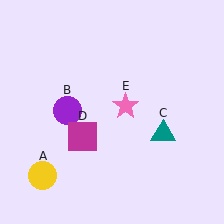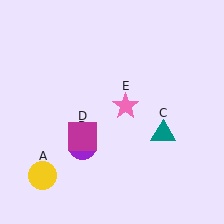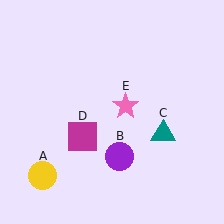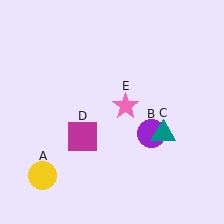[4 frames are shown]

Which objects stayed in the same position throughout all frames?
Yellow circle (object A) and teal triangle (object C) and magenta square (object D) and pink star (object E) remained stationary.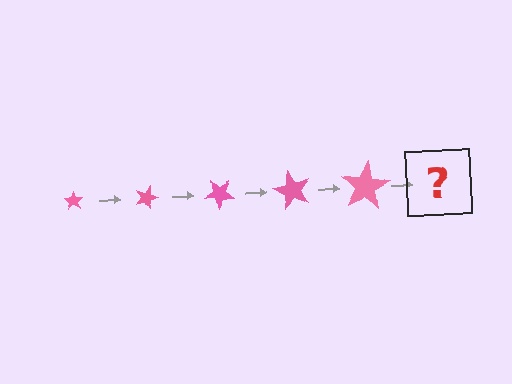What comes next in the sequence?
The next element should be a star, larger than the previous one and rotated 100 degrees from the start.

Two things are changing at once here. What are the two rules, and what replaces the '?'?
The two rules are that the star grows larger each step and it rotates 20 degrees each step. The '?' should be a star, larger than the previous one and rotated 100 degrees from the start.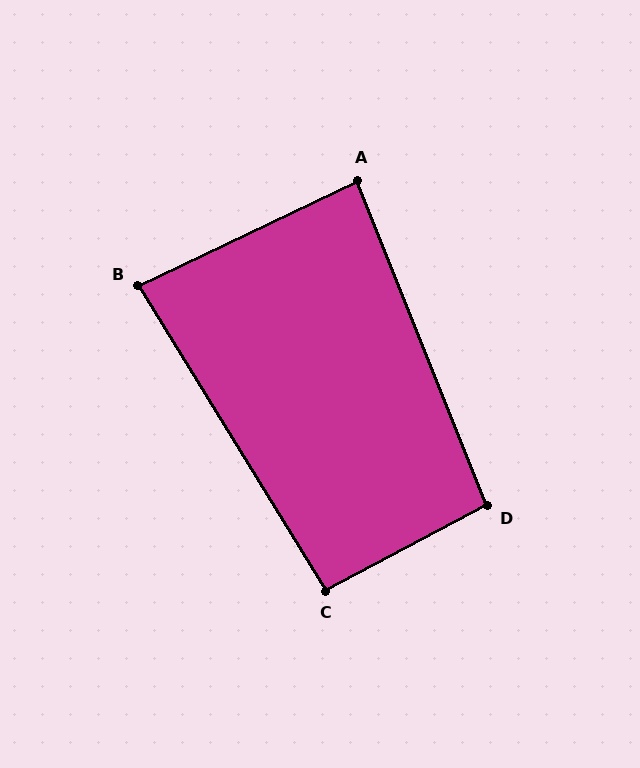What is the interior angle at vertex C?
Approximately 94 degrees (approximately right).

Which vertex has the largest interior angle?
D, at approximately 96 degrees.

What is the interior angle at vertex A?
Approximately 86 degrees (approximately right).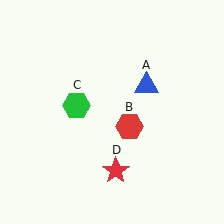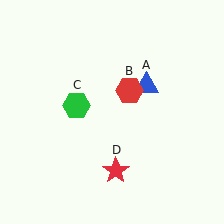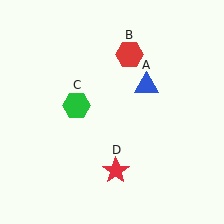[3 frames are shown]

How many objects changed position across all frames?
1 object changed position: red hexagon (object B).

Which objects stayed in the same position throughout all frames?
Blue triangle (object A) and green hexagon (object C) and red star (object D) remained stationary.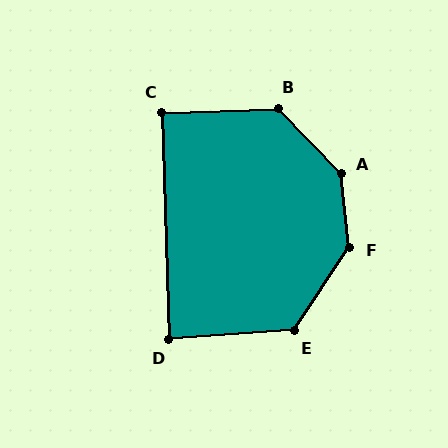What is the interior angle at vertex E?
Approximately 127 degrees (obtuse).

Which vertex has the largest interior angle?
A, at approximately 142 degrees.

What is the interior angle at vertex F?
Approximately 140 degrees (obtuse).